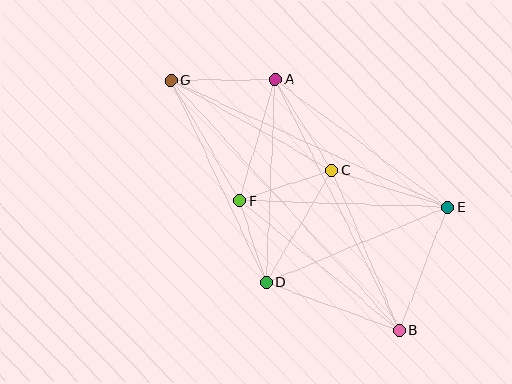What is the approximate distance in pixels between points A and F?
The distance between A and F is approximately 126 pixels.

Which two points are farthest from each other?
Points B and G are farthest from each other.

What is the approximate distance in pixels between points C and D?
The distance between C and D is approximately 131 pixels.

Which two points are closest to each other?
Points D and F are closest to each other.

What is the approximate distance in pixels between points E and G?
The distance between E and G is approximately 304 pixels.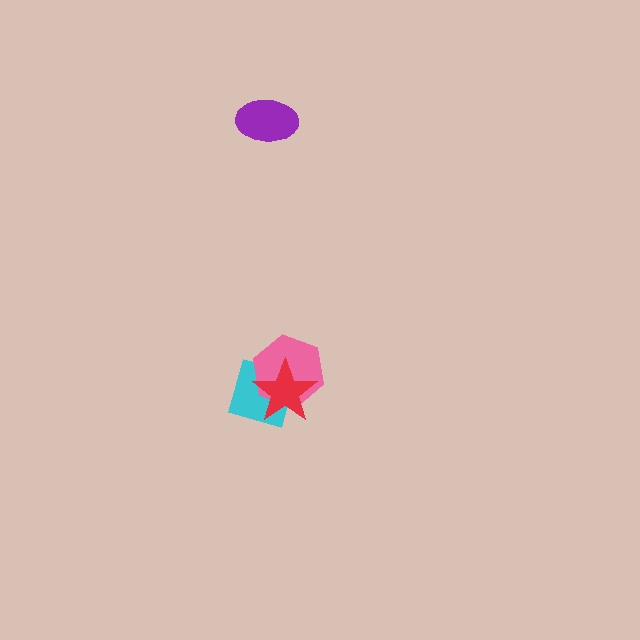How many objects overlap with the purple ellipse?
0 objects overlap with the purple ellipse.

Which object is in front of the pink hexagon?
The red star is in front of the pink hexagon.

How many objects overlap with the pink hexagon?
2 objects overlap with the pink hexagon.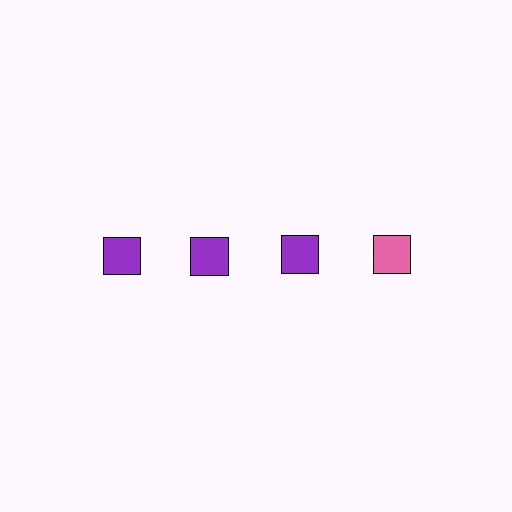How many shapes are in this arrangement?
There are 4 shapes arranged in a grid pattern.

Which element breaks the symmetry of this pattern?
The pink square in the top row, second from right column breaks the symmetry. All other shapes are purple squares.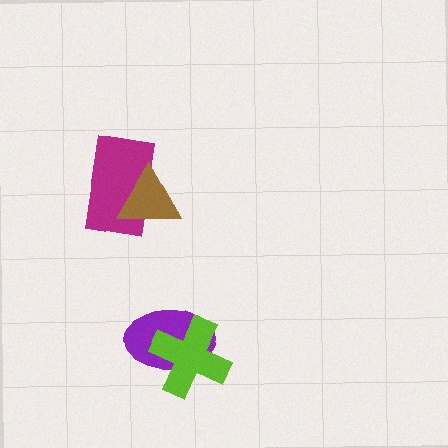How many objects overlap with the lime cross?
1 object overlaps with the lime cross.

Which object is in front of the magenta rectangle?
The brown triangle is in front of the magenta rectangle.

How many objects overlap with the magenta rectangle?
1 object overlaps with the magenta rectangle.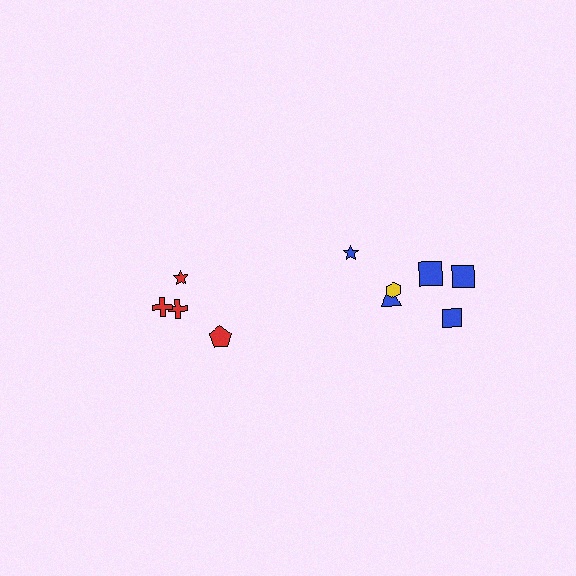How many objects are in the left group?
There are 4 objects.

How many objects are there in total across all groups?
There are 10 objects.